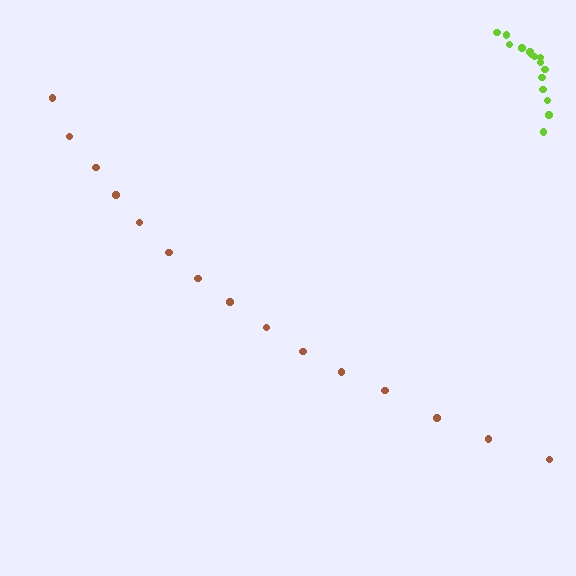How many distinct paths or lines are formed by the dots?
There are 2 distinct paths.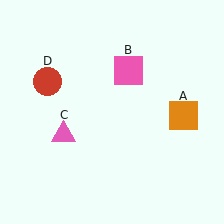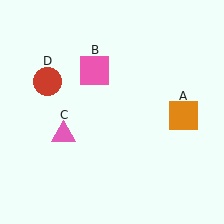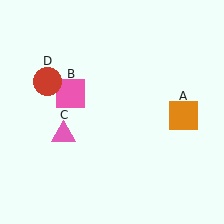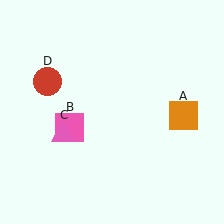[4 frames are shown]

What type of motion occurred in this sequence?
The pink square (object B) rotated counterclockwise around the center of the scene.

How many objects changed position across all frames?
1 object changed position: pink square (object B).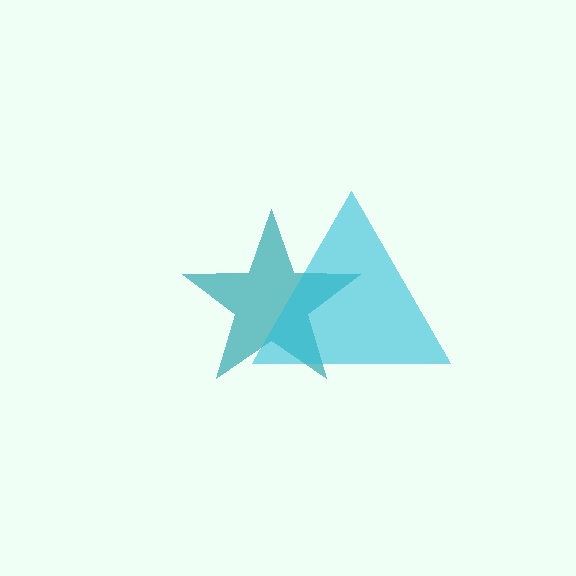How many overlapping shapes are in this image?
There are 2 overlapping shapes in the image.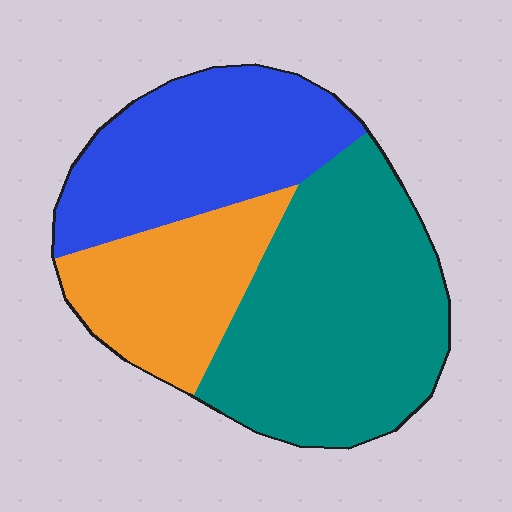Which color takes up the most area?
Teal, at roughly 45%.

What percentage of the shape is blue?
Blue covers roughly 30% of the shape.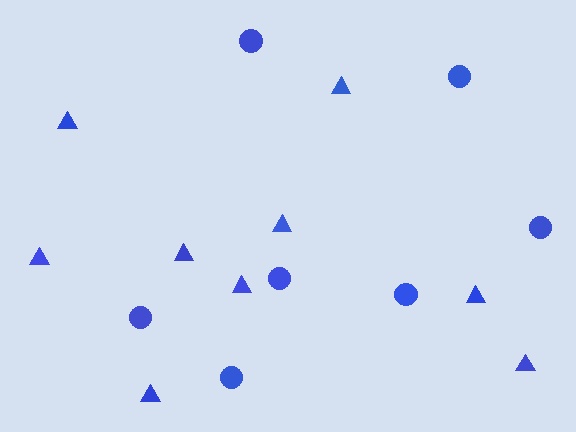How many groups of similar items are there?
There are 2 groups: one group of triangles (9) and one group of circles (7).